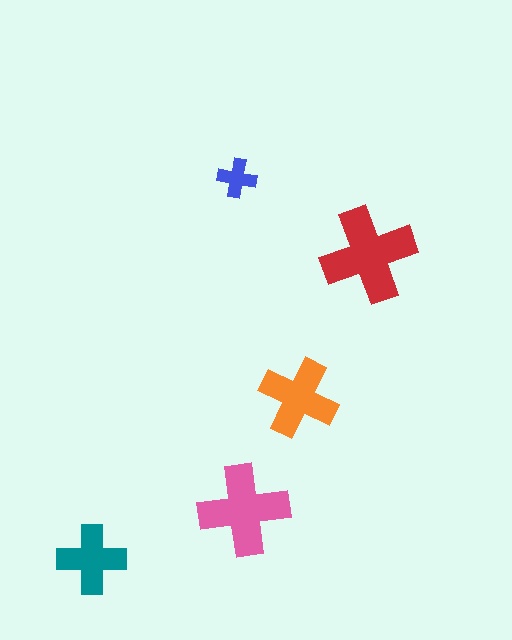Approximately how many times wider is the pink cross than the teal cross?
About 1.5 times wider.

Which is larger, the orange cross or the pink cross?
The pink one.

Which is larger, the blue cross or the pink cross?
The pink one.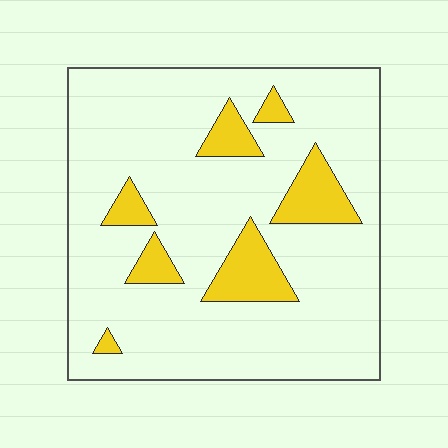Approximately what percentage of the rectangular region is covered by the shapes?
Approximately 15%.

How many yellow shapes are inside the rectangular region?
7.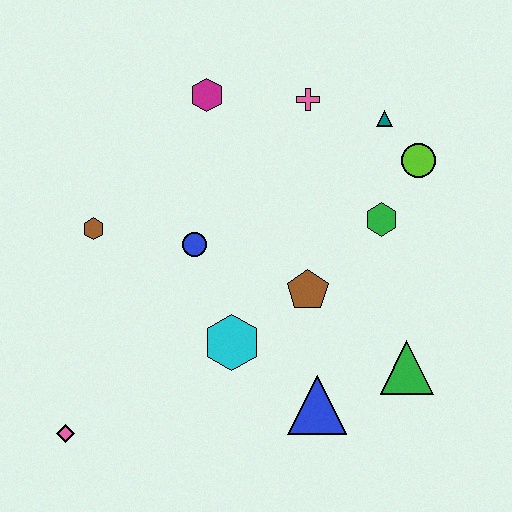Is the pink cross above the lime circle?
Yes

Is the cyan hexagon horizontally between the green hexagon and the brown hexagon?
Yes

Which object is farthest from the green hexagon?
The pink diamond is farthest from the green hexagon.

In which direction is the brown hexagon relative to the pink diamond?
The brown hexagon is above the pink diamond.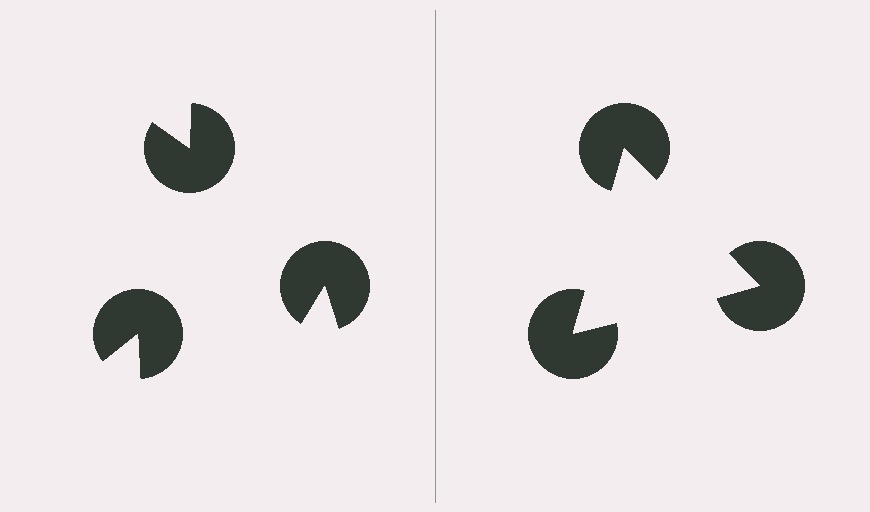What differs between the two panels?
The pac-man discs are positioned identically on both sides; only the wedge orientations differ. On the right they align to a triangle; on the left they are misaligned.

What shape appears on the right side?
An illusory triangle.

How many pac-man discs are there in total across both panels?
6 — 3 on each side.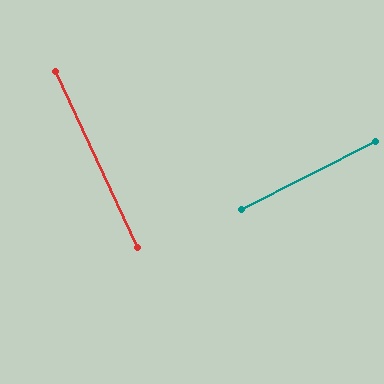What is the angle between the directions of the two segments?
Approximately 88 degrees.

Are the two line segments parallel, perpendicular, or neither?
Perpendicular — they meet at approximately 88°.